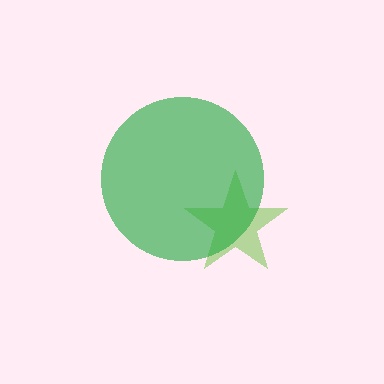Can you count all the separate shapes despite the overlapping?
Yes, there are 2 separate shapes.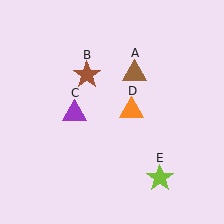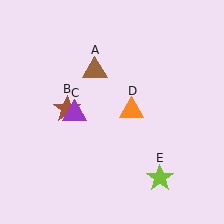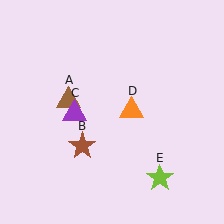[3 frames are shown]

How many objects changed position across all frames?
2 objects changed position: brown triangle (object A), brown star (object B).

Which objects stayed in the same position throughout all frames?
Purple triangle (object C) and orange triangle (object D) and lime star (object E) remained stationary.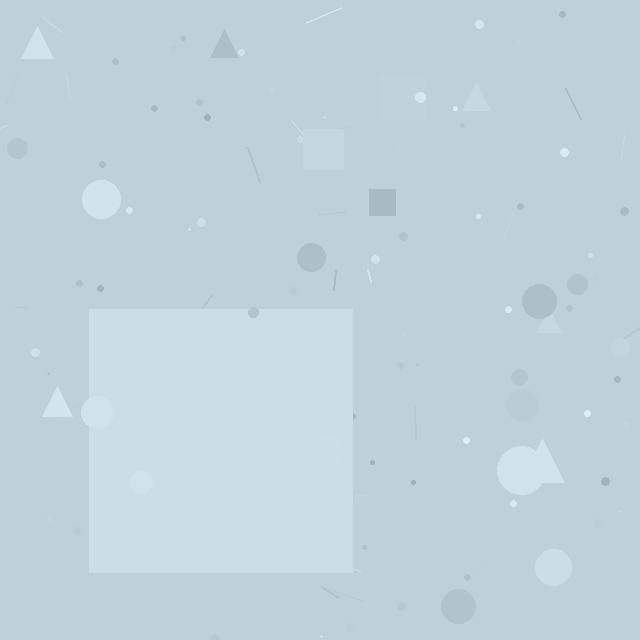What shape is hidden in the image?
A square is hidden in the image.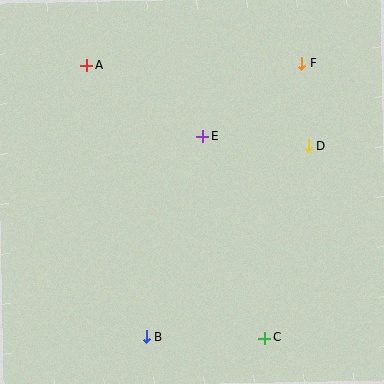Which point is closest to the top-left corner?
Point A is closest to the top-left corner.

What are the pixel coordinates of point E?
Point E is at (203, 136).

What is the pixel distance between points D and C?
The distance between D and C is 197 pixels.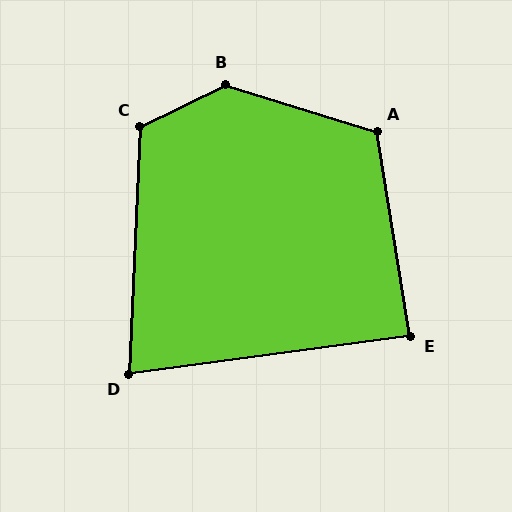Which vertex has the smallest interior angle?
D, at approximately 80 degrees.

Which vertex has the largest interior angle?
B, at approximately 137 degrees.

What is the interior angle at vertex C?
Approximately 119 degrees (obtuse).